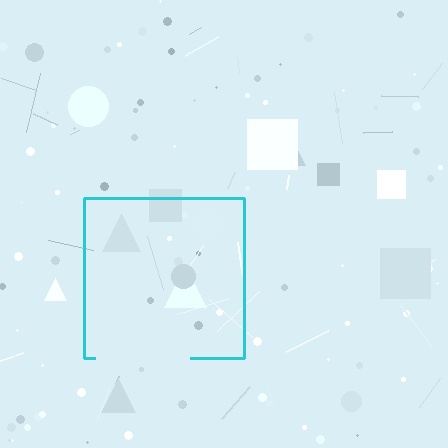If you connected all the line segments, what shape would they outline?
They would outline a square.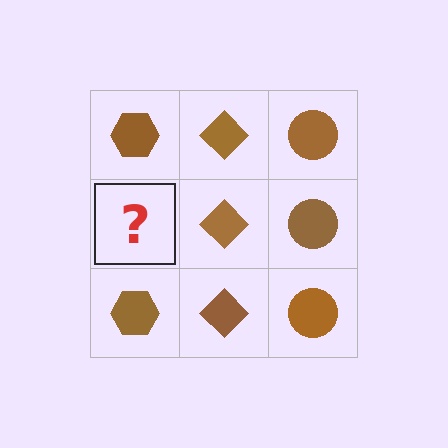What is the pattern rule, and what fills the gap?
The rule is that each column has a consistent shape. The gap should be filled with a brown hexagon.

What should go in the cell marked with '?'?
The missing cell should contain a brown hexagon.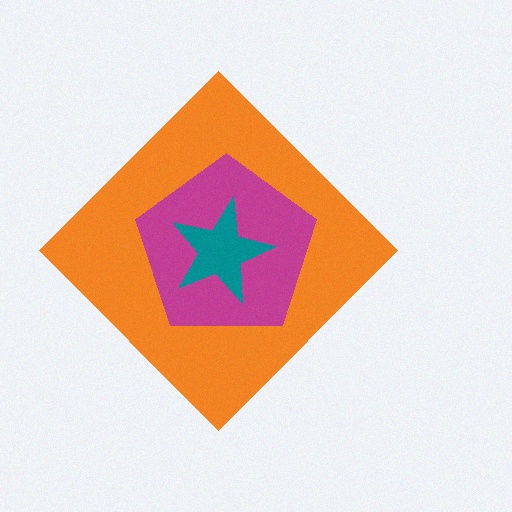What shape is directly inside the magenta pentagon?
The teal star.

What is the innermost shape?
The teal star.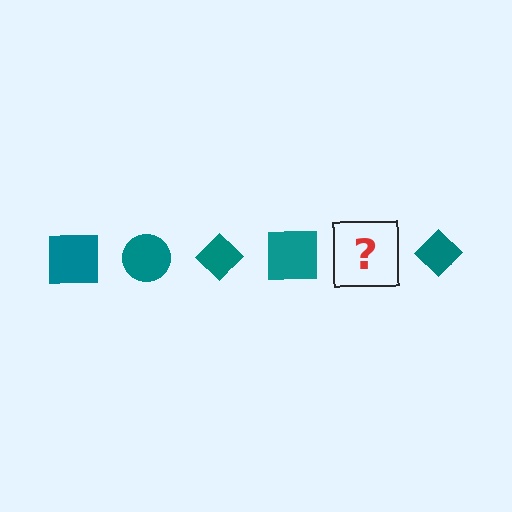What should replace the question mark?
The question mark should be replaced with a teal circle.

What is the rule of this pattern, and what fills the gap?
The rule is that the pattern cycles through square, circle, diamond shapes in teal. The gap should be filled with a teal circle.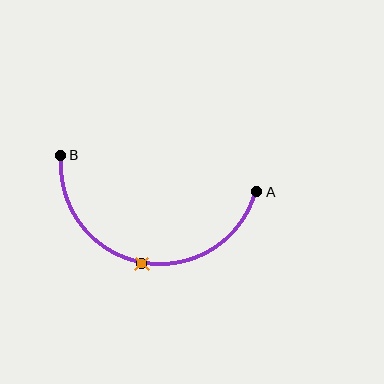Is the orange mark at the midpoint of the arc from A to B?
Yes. The orange mark lies on the arc at equal arc-length from both A and B — it is the arc midpoint.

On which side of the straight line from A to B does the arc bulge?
The arc bulges below the straight line connecting A and B.